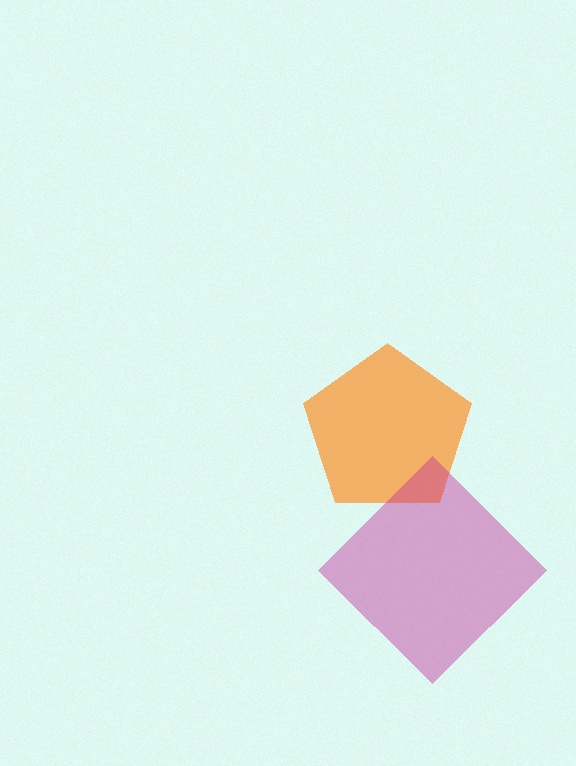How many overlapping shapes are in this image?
There are 2 overlapping shapes in the image.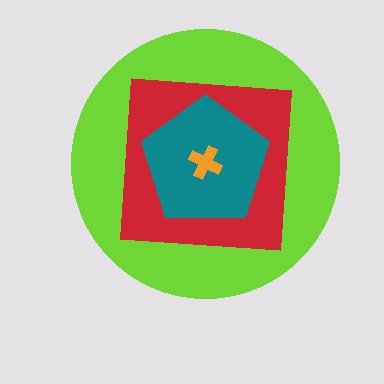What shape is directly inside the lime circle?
The red square.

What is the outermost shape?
The lime circle.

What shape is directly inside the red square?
The teal pentagon.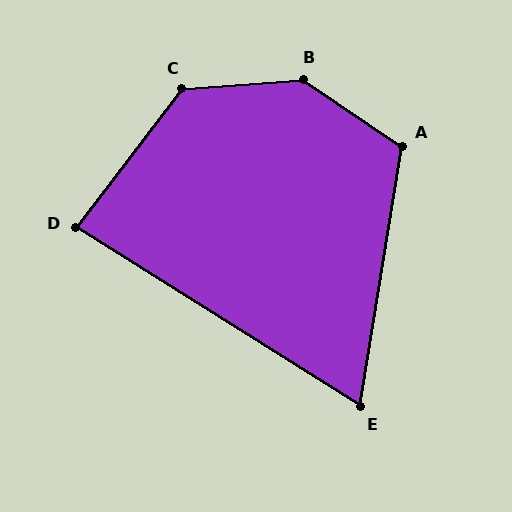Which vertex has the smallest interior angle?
E, at approximately 67 degrees.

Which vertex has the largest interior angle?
B, at approximately 141 degrees.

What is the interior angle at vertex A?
Approximately 115 degrees (obtuse).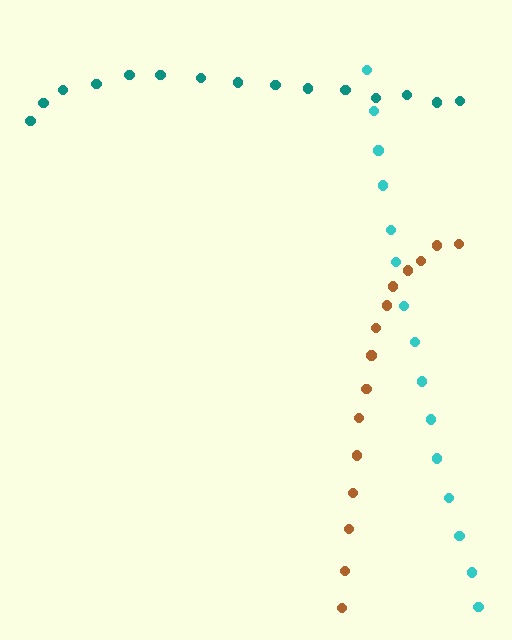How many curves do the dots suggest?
There are 3 distinct paths.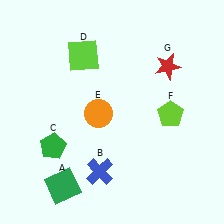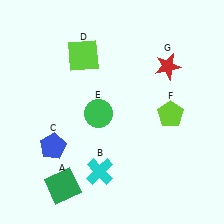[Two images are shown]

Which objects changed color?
B changed from blue to cyan. C changed from green to blue. E changed from orange to green.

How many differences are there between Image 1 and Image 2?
There are 3 differences between the two images.